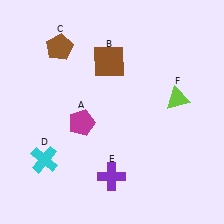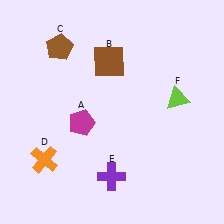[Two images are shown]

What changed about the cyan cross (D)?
In Image 1, D is cyan. In Image 2, it changed to orange.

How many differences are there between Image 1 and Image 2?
There is 1 difference between the two images.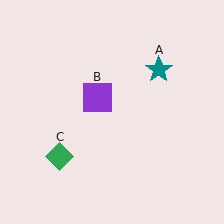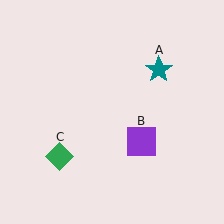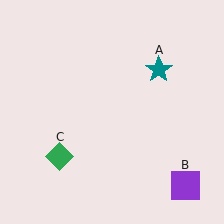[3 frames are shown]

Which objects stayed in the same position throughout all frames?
Teal star (object A) and green diamond (object C) remained stationary.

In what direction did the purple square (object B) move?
The purple square (object B) moved down and to the right.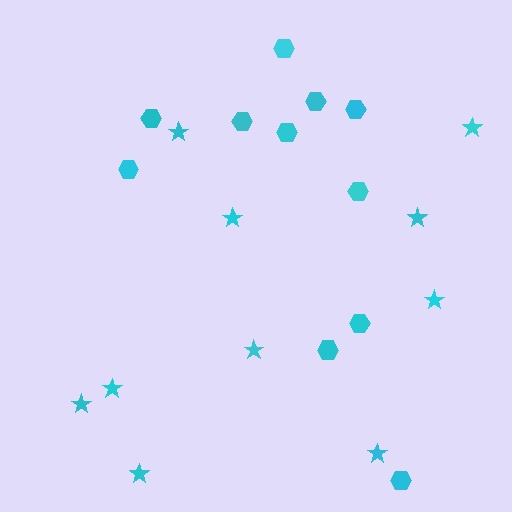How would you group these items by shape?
There are 2 groups: one group of stars (10) and one group of hexagons (11).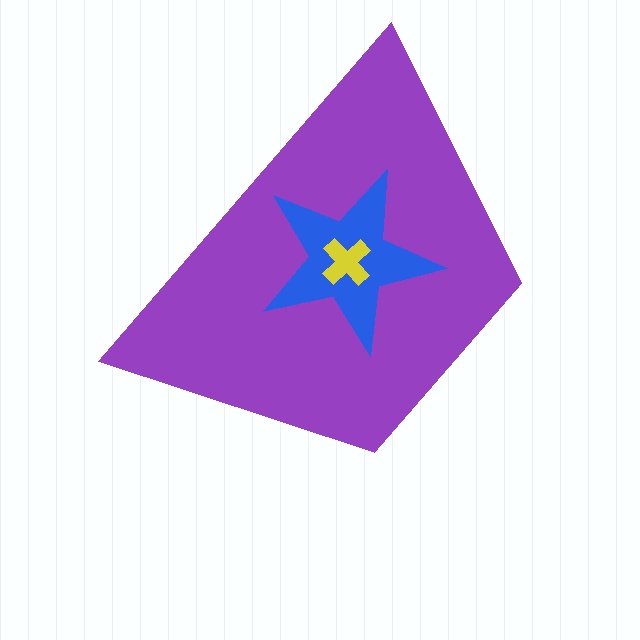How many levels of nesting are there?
3.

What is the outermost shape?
The purple trapezoid.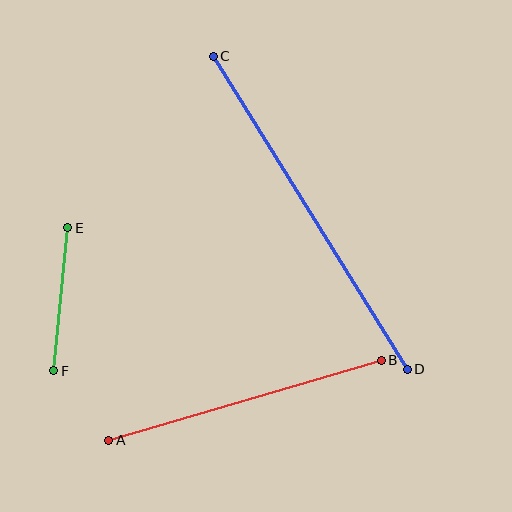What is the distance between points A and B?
The distance is approximately 284 pixels.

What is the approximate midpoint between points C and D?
The midpoint is at approximately (310, 213) pixels.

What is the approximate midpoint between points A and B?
The midpoint is at approximately (245, 400) pixels.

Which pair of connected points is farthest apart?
Points C and D are farthest apart.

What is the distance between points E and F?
The distance is approximately 144 pixels.